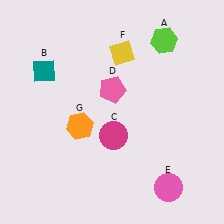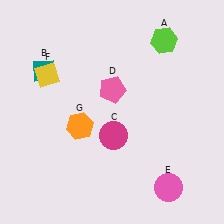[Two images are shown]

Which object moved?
The yellow diamond (F) moved left.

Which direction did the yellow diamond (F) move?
The yellow diamond (F) moved left.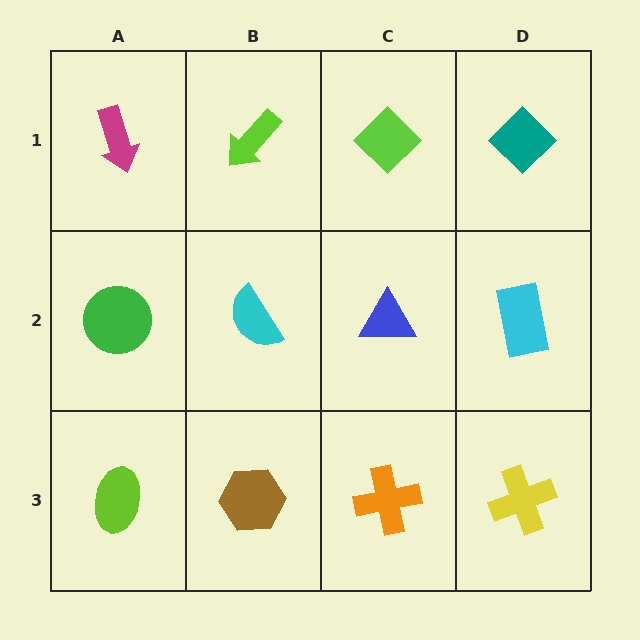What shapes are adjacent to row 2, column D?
A teal diamond (row 1, column D), a yellow cross (row 3, column D), a blue triangle (row 2, column C).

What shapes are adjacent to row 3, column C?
A blue triangle (row 2, column C), a brown hexagon (row 3, column B), a yellow cross (row 3, column D).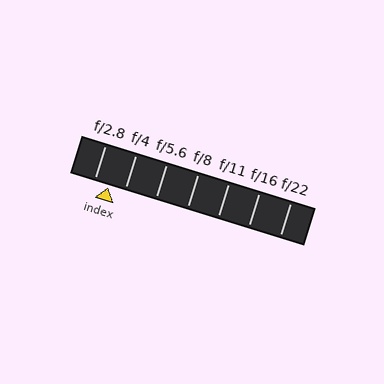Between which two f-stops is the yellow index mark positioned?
The index mark is between f/2.8 and f/4.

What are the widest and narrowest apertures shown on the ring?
The widest aperture shown is f/2.8 and the narrowest is f/22.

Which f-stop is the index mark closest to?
The index mark is closest to f/2.8.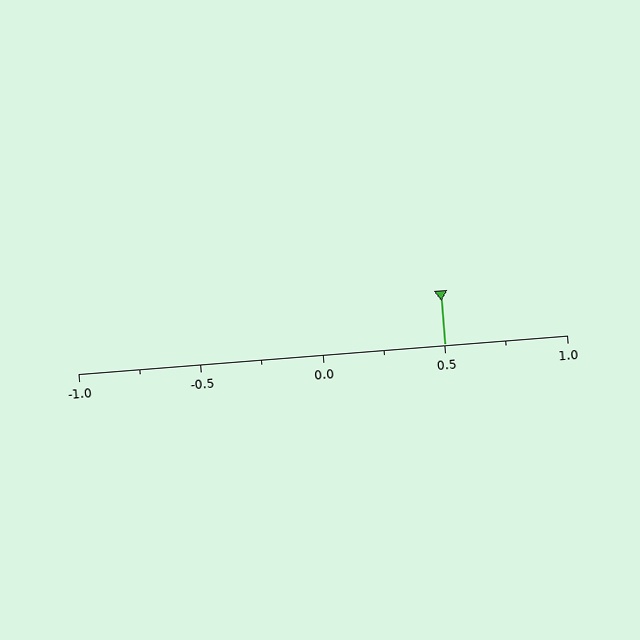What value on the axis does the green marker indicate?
The marker indicates approximately 0.5.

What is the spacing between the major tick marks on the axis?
The major ticks are spaced 0.5 apart.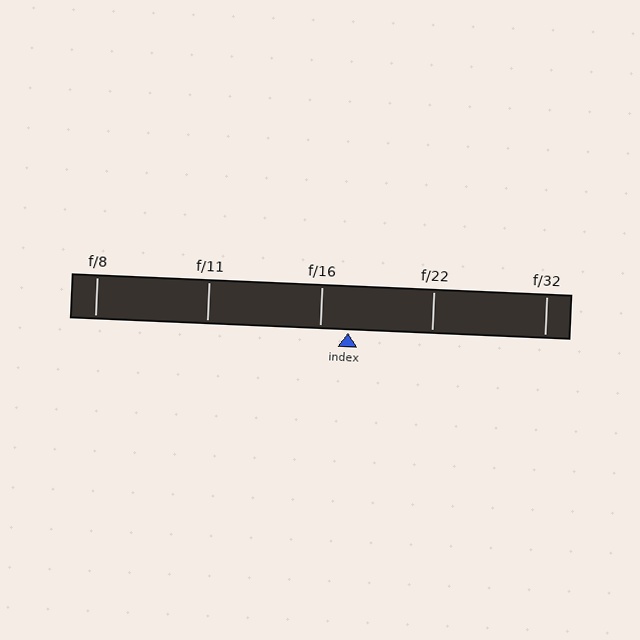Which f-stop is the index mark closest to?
The index mark is closest to f/16.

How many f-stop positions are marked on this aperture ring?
There are 5 f-stop positions marked.